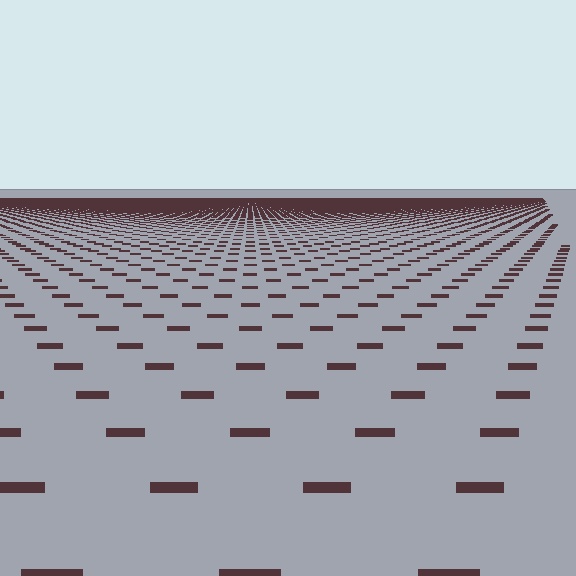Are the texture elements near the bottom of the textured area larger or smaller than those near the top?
Larger. Near the bottom, elements are closer to the viewer and appear at a bigger on-screen size.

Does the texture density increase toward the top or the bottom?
Density increases toward the top.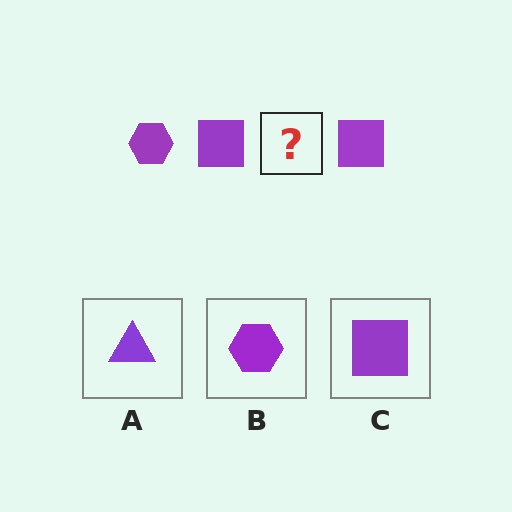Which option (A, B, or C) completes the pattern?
B.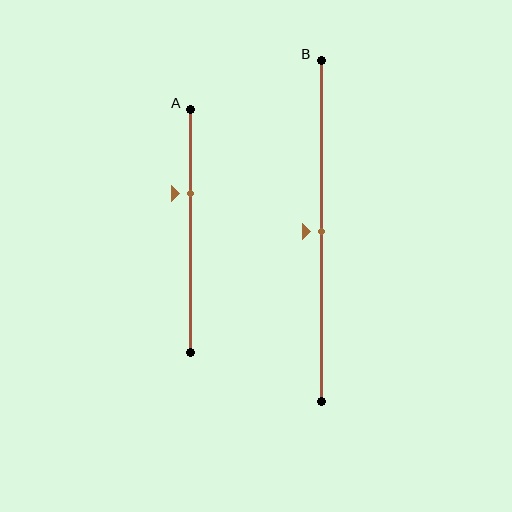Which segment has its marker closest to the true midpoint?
Segment B has its marker closest to the true midpoint.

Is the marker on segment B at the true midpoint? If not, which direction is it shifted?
Yes, the marker on segment B is at the true midpoint.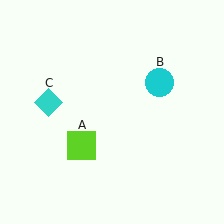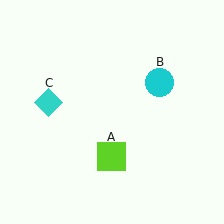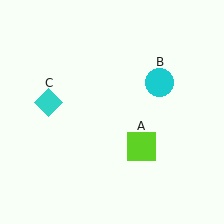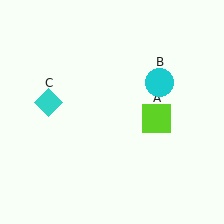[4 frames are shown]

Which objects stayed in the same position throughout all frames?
Cyan circle (object B) and cyan diamond (object C) remained stationary.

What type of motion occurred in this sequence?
The lime square (object A) rotated counterclockwise around the center of the scene.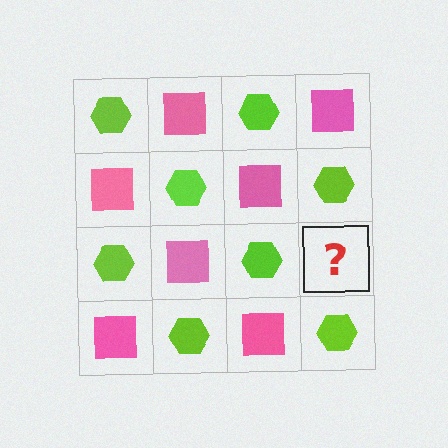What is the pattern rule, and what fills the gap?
The rule is that it alternates lime hexagon and pink square in a checkerboard pattern. The gap should be filled with a pink square.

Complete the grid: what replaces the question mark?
The question mark should be replaced with a pink square.